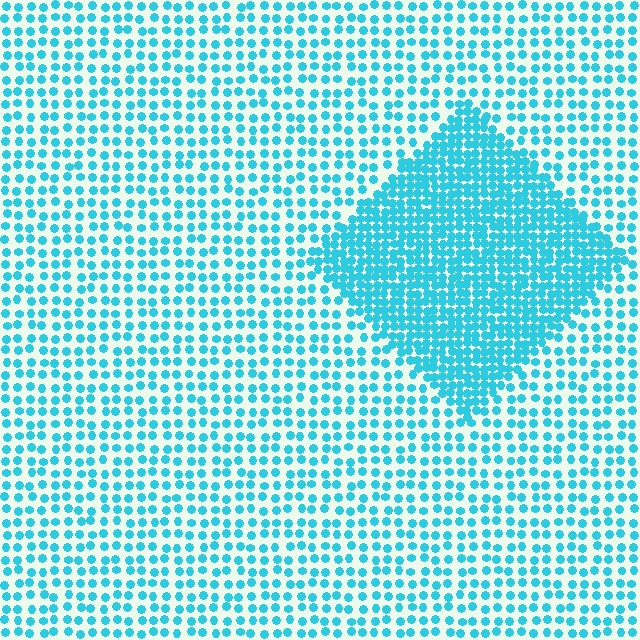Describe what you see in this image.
The image contains small cyan elements arranged at two different densities. A diamond-shaped region is visible where the elements are more densely packed than the surrounding area.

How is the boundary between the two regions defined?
The boundary is defined by a change in element density (approximately 2.2x ratio). All elements are the same color, size, and shape.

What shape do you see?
I see a diamond.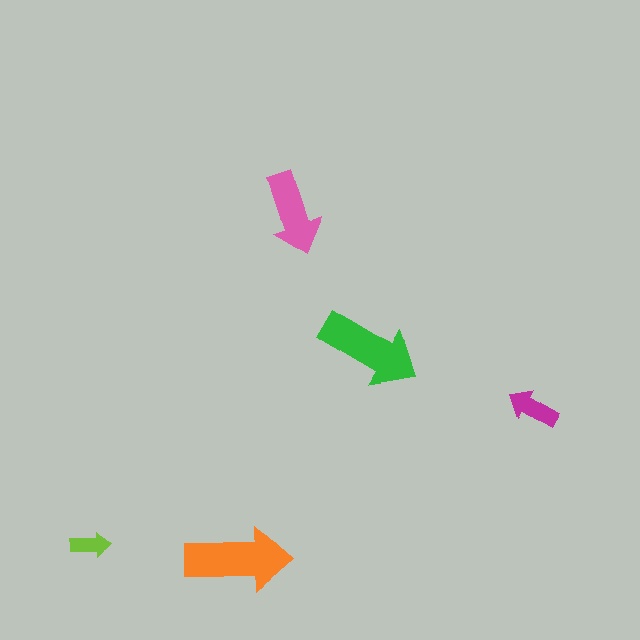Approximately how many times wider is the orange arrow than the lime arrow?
About 2.5 times wider.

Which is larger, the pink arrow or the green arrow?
The green one.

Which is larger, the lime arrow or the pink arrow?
The pink one.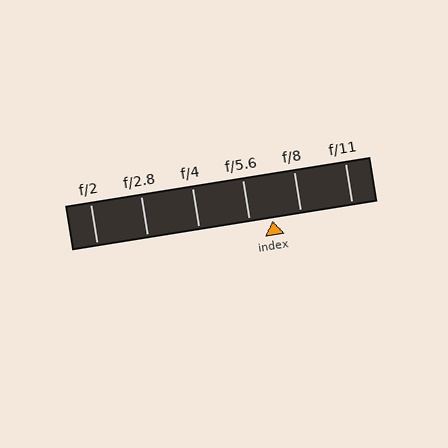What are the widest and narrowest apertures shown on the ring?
The widest aperture shown is f/2 and the narrowest is f/11.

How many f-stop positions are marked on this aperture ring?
There are 6 f-stop positions marked.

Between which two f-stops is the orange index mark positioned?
The index mark is between f/5.6 and f/8.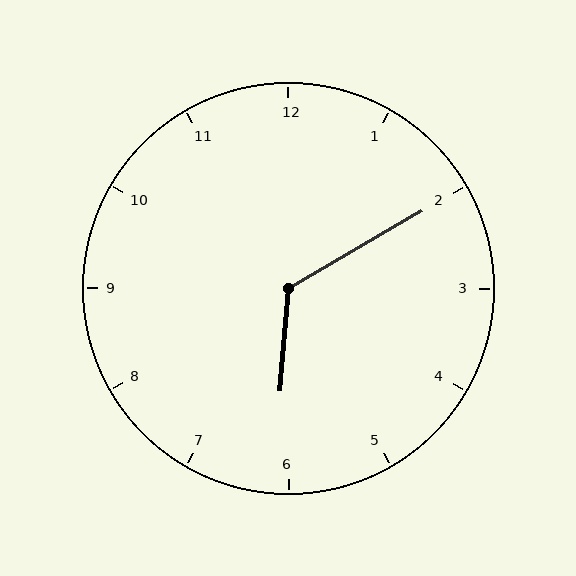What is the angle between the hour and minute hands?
Approximately 125 degrees.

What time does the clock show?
6:10.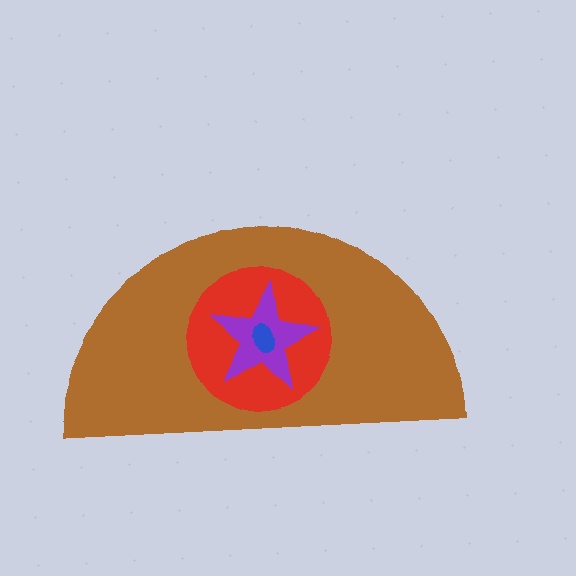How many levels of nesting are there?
4.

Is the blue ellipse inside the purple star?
Yes.